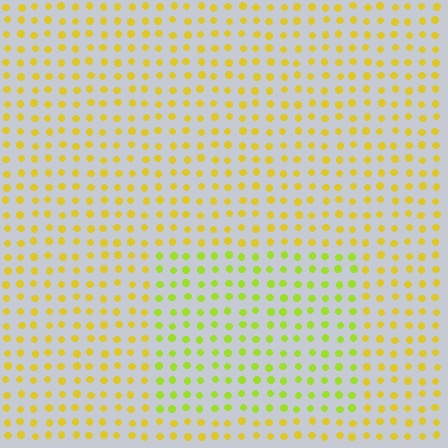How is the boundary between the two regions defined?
The boundary is defined purely by a slight shift in hue (about 30 degrees). Spacing, size, and orientation are identical on both sides.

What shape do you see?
I see a rectangle.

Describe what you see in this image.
The image is filled with small yellow elements in a uniform arrangement. A rectangle-shaped region is visible where the elements are tinted to a slightly different hue, forming a subtle color boundary.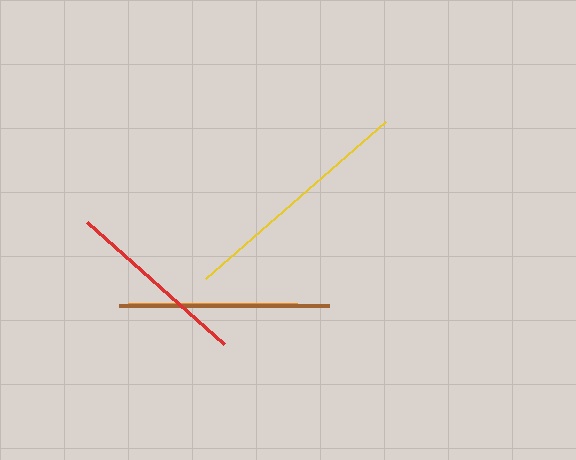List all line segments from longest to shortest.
From longest to shortest: yellow, brown, red, orange.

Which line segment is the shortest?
The orange line is the shortest at approximately 169 pixels.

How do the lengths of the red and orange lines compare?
The red and orange lines are approximately the same length.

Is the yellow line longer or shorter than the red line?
The yellow line is longer than the red line.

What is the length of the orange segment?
The orange segment is approximately 169 pixels long.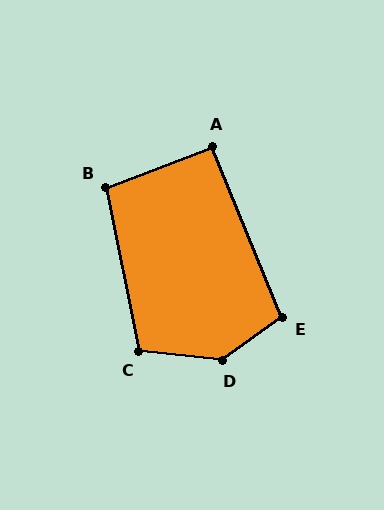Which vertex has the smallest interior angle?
A, at approximately 92 degrees.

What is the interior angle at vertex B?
Approximately 99 degrees (obtuse).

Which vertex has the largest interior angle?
D, at approximately 138 degrees.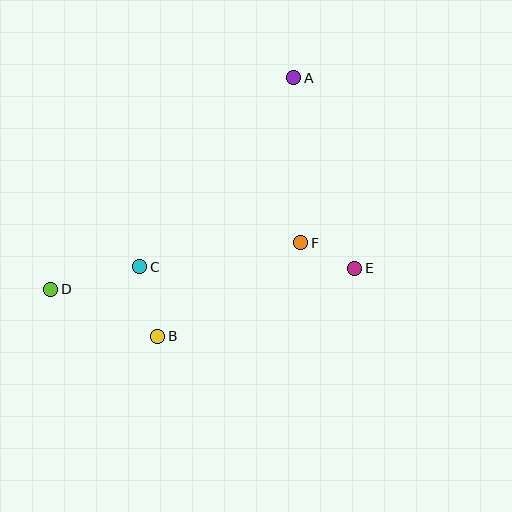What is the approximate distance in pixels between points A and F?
The distance between A and F is approximately 165 pixels.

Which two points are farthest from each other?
Points A and D are farthest from each other.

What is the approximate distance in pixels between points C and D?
The distance between C and D is approximately 92 pixels.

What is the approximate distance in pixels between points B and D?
The distance between B and D is approximately 117 pixels.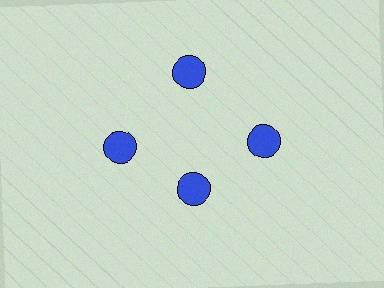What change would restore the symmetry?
The symmetry would be restored by moving it outward, back onto the ring so that all 4 circles sit at equal angles and equal distance from the center.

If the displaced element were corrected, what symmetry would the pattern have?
It would have 4-fold rotational symmetry — the pattern would map onto itself every 90 degrees.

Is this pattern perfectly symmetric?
No. The 4 blue circles are arranged in a ring, but one element near the 6 o'clock position is pulled inward toward the center, breaking the 4-fold rotational symmetry.